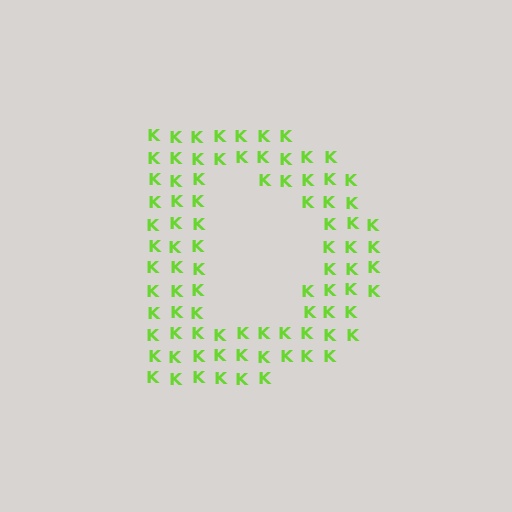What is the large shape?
The large shape is the letter D.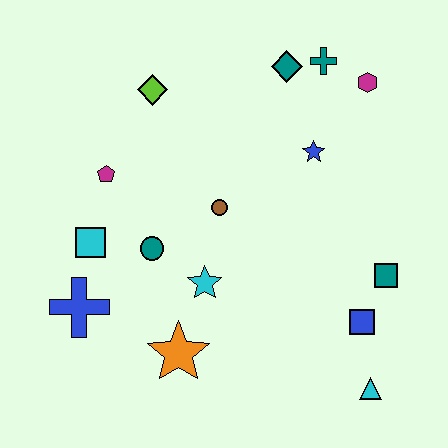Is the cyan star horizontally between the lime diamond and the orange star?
No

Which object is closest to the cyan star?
The teal circle is closest to the cyan star.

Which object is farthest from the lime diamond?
The cyan triangle is farthest from the lime diamond.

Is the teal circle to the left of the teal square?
Yes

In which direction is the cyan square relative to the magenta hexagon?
The cyan square is to the left of the magenta hexagon.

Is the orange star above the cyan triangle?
Yes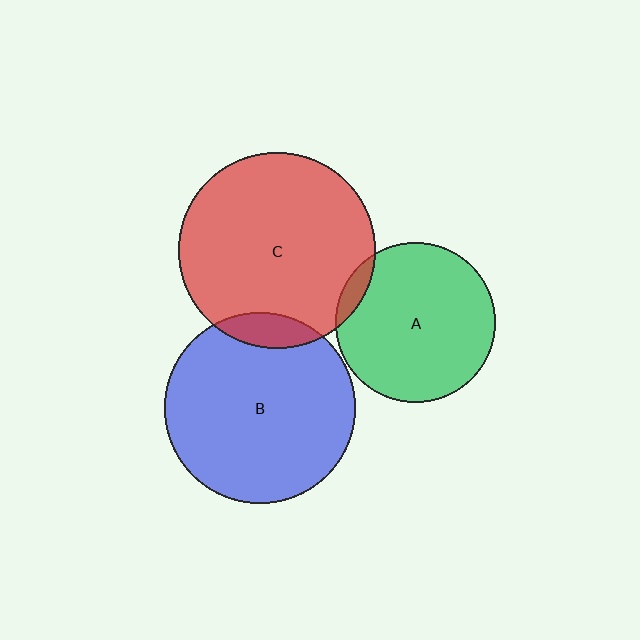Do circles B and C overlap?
Yes.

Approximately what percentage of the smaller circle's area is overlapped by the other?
Approximately 10%.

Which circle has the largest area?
Circle C (red).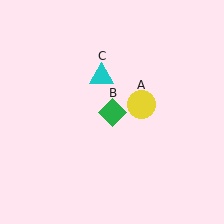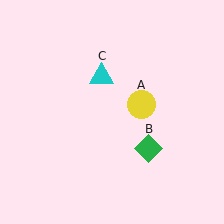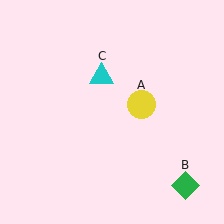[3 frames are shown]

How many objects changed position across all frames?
1 object changed position: green diamond (object B).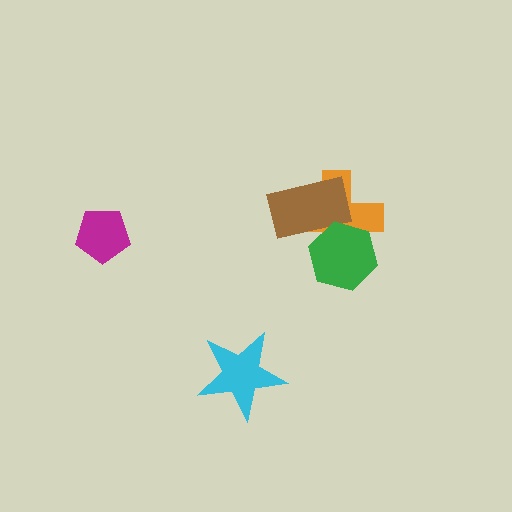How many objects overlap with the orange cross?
2 objects overlap with the orange cross.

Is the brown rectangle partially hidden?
Yes, it is partially covered by another shape.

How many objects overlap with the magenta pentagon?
0 objects overlap with the magenta pentagon.